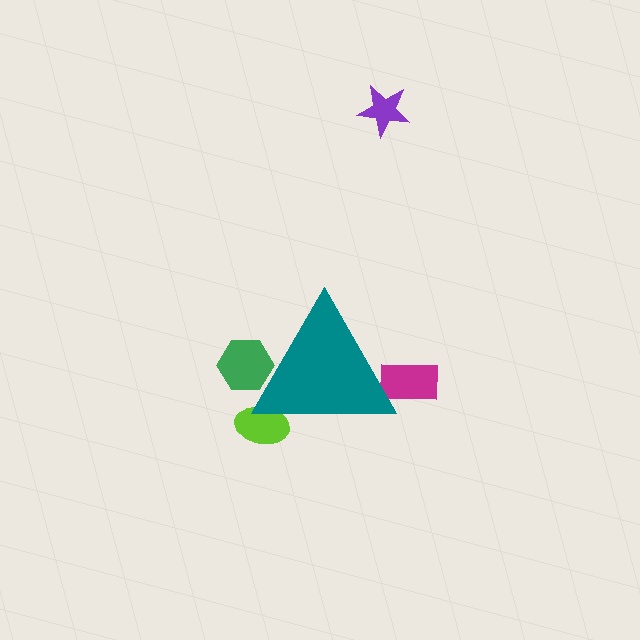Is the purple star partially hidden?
No, the purple star is fully visible.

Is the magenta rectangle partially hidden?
Yes, the magenta rectangle is partially hidden behind the teal triangle.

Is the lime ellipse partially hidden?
Yes, the lime ellipse is partially hidden behind the teal triangle.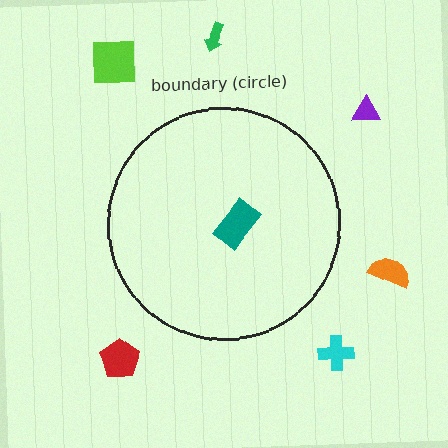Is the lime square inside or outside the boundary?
Outside.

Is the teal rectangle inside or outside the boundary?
Inside.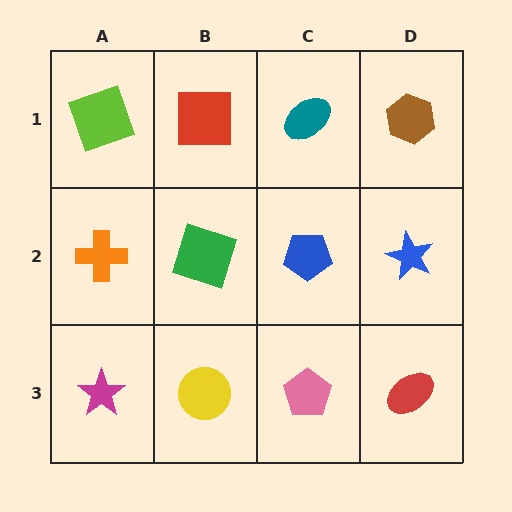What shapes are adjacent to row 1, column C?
A blue pentagon (row 2, column C), a red square (row 1, column B), a brown hexagon (row 1, column D).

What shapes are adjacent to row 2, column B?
A red square (row 1, column B), a yellow circle (row 3, column B), an orange cross (row 2, column A), a blue pentagon (row 2, column C).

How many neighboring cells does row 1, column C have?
3.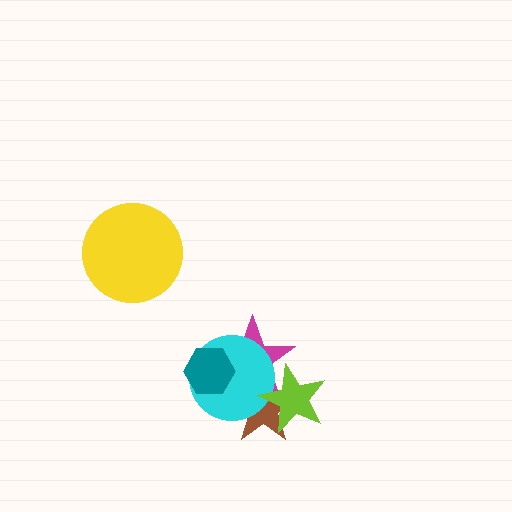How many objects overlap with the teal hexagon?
2 objects overlap with the teal hexagon.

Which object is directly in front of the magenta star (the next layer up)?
The cyan circle is directly in front of the magenta star.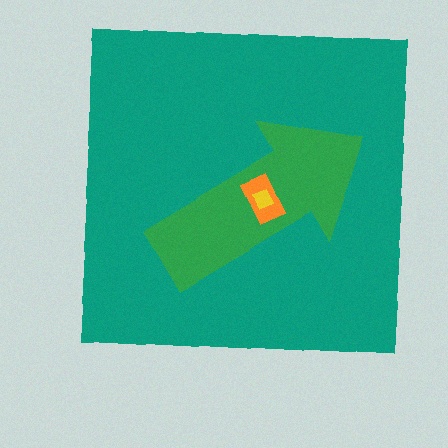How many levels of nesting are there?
4.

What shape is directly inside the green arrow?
The orange rectangle.